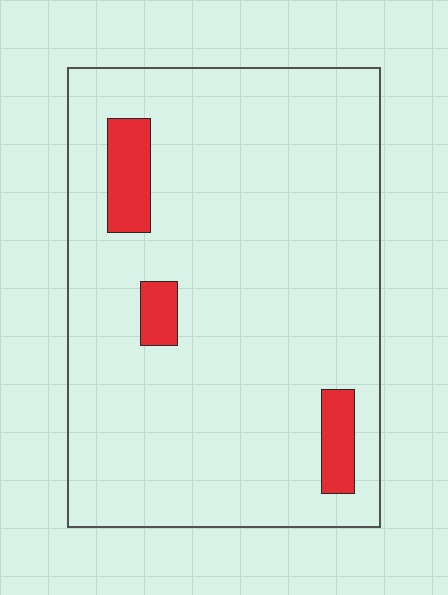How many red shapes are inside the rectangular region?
3.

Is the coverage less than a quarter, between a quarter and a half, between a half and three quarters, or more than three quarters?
Less than a quarter.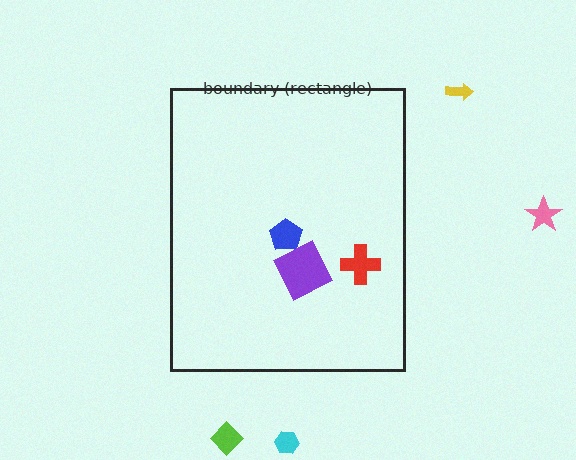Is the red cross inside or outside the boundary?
Inside.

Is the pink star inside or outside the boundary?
Outside.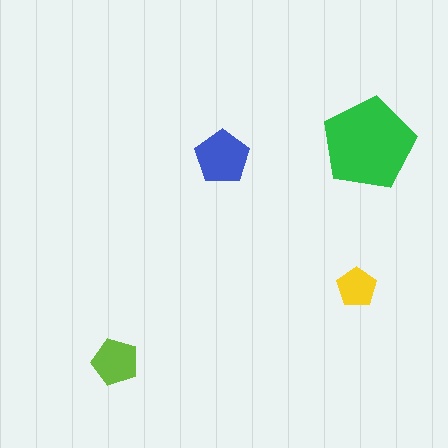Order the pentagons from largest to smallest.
the green one, the blue one, the lime one, the yellow one.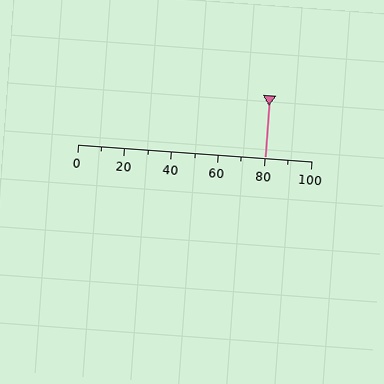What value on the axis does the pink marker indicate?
The marker indicates approximately 80.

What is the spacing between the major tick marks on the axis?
The major ticks are spaced 20 apart.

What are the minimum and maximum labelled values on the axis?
The axis runs from 0 to 100.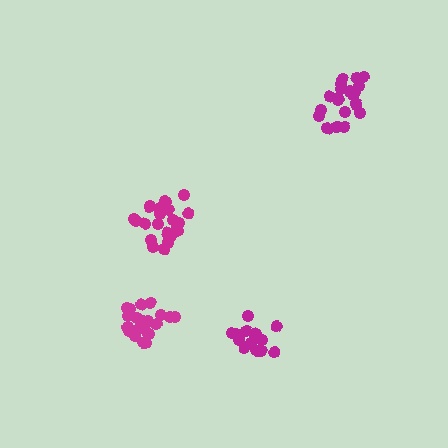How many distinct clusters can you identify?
There are 4 distinct clusters.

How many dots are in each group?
Group 1: 21 dots, Group 2: 20 dots, Group 3: 20 dots, Group 4: 15 dots (76 total).